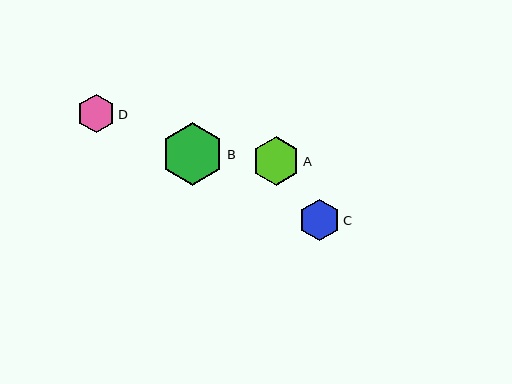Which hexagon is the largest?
Hexagon B is the largest with a size of approximately 63 pixels.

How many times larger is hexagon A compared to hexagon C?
Hexagon A is approximately 1.2 times the size of hexagon C.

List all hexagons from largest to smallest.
From largest to smallest: B, A, C, D.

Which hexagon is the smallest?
Hexagon D is the smallest with a size of approximately 38 pixels.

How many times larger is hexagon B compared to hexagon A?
Hexagon B is approximately 1.3 times the size of hexagon A.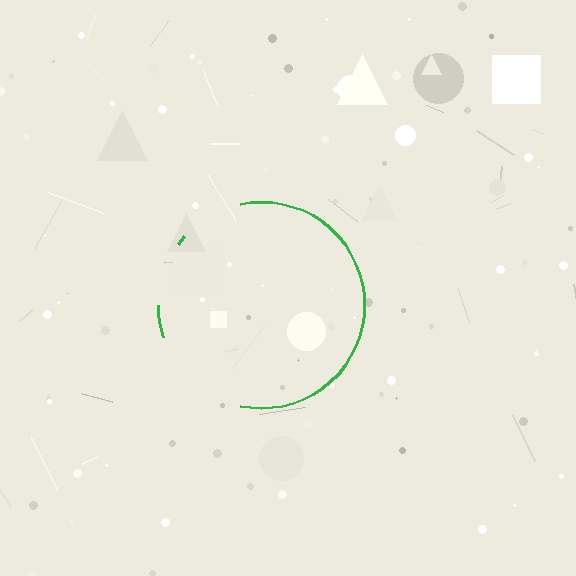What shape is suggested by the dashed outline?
The dashed outline suggests a circle.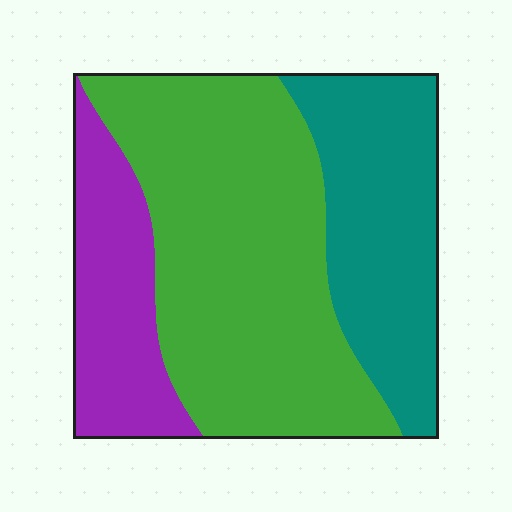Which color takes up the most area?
Green, at roughly 50%.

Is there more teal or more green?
Green.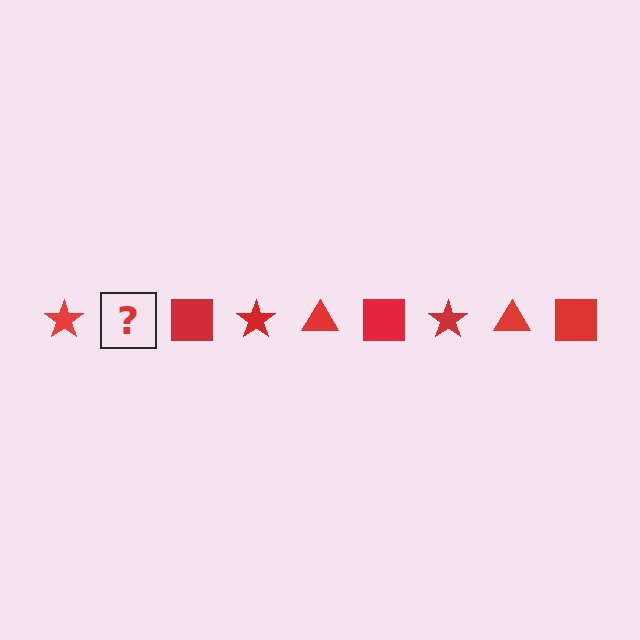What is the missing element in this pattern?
The missing element is a red triangle.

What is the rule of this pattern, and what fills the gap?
The rule is that the pattern cycles through star, triangle, square shapes in red. The gap should be filled with a red triangle.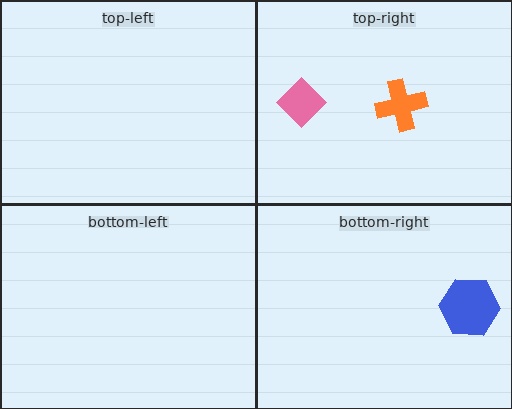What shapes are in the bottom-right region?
The blue hexagon.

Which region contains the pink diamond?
The top-right region.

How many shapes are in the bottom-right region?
1.